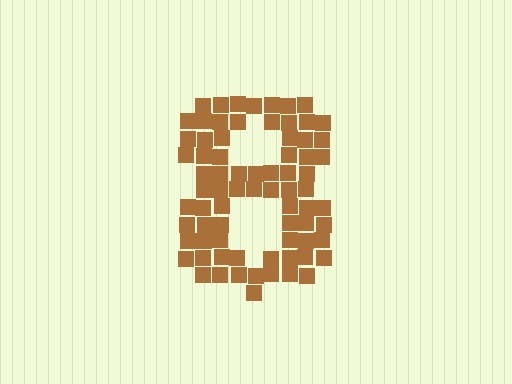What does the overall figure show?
The overall figure shows the digit 8.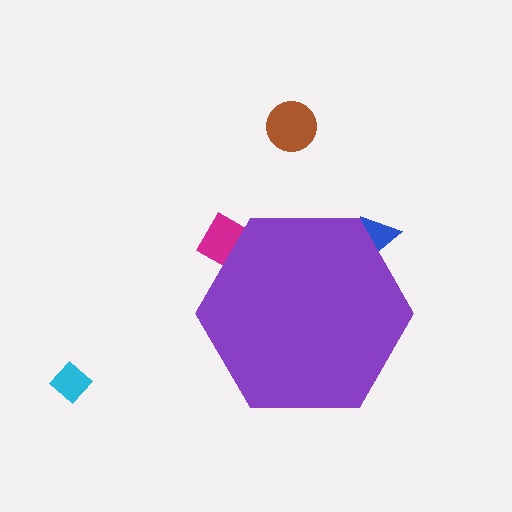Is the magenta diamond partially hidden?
Yes, the magenta diamond is partially hidden behind the purple hexagon.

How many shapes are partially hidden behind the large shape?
2 shapes are partially hidden.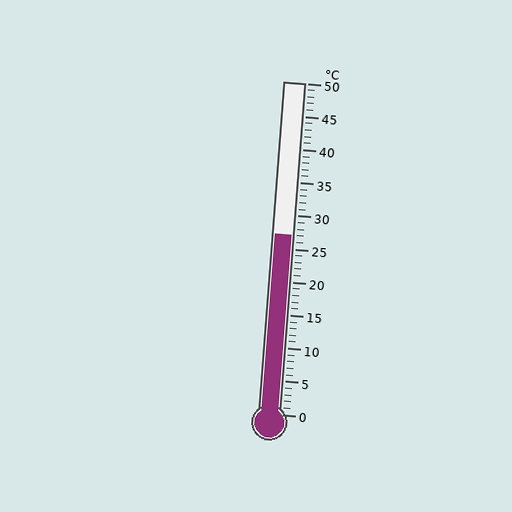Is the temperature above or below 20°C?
The temperature is above 20°C.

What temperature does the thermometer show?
The thermometer shows approximately 27°C.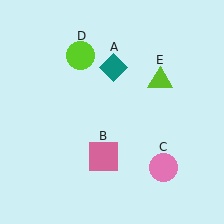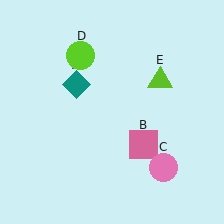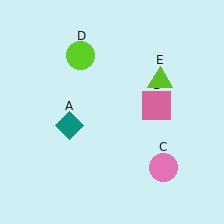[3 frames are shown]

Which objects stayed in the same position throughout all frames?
Pink circle (object C) and lime circle (object D) and lime triangle (object E) remained stationary.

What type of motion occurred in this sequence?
The teal diamond (object A), pink square (object B) rotated counterclockwise around the center of the scene.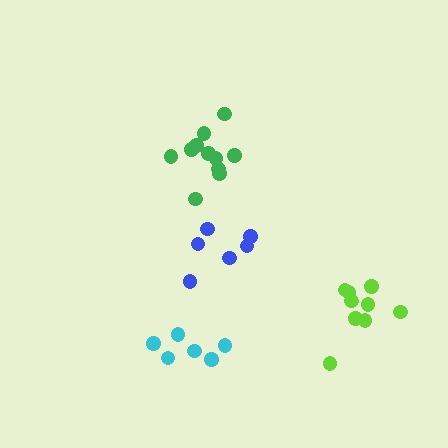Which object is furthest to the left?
The cyan cluster is leftmost.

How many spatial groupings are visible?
There are 4 spatial groupings.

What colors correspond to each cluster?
The clusters are colored: cyan, blue, green, lime.